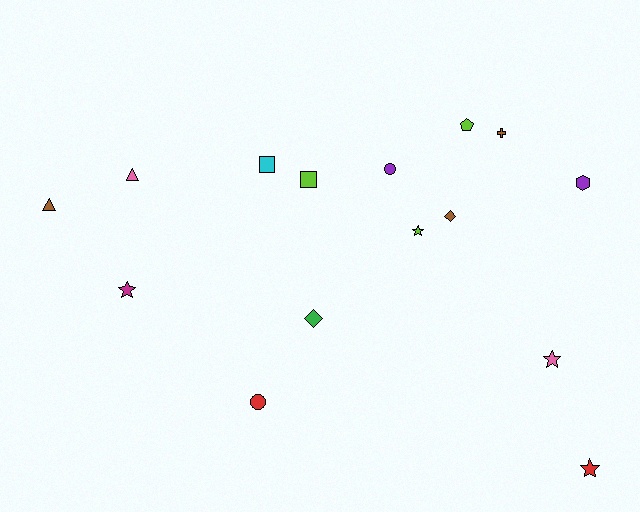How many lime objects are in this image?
There are 3 lime objects.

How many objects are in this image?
There are 15 objects.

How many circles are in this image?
There are 2 circles.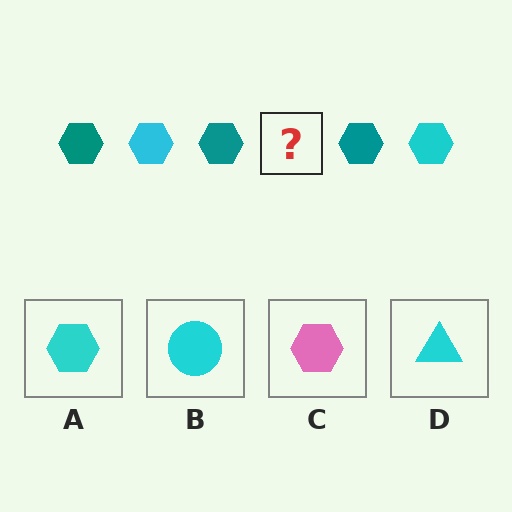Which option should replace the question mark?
Option A.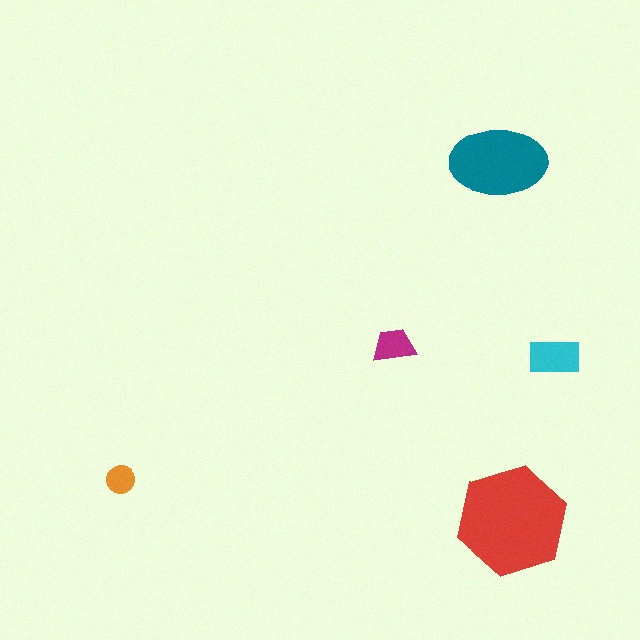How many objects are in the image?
There are 5 objects in the image.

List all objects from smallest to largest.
The orange circle, the magenta trapezoid, the cyan rectangle, the teal ellipse, the red hexagon.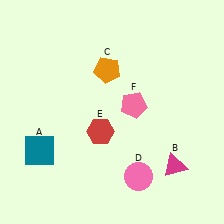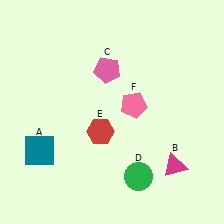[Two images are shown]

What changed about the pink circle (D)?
In Image 1, D is pink. In Image 2, it changed to green.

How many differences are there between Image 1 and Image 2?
There are 2 differences between the two images.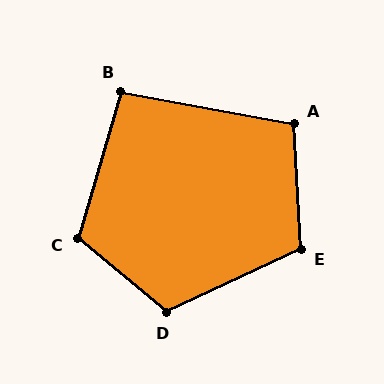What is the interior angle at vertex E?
Approximately 112 degrees (obtuse).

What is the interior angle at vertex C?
Approximately 114 degrees (obtuse).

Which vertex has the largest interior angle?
D, at approximately 115 degrees.